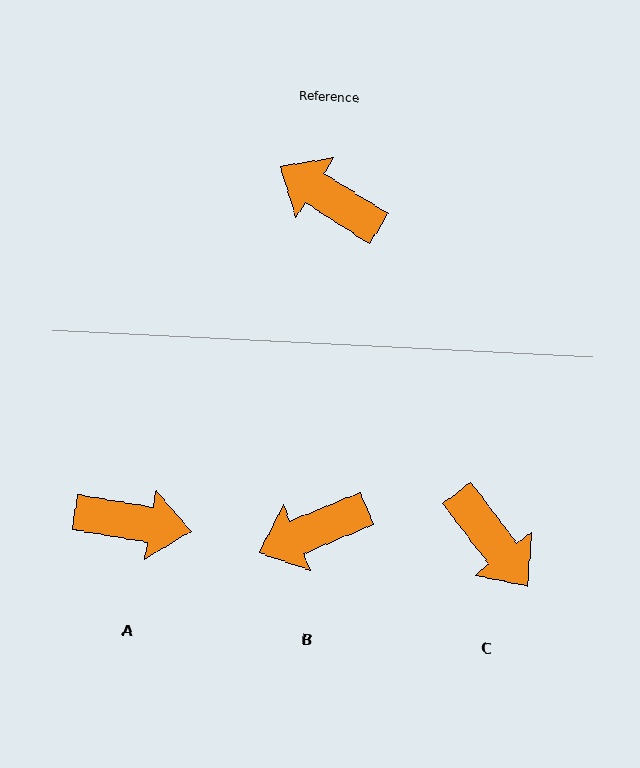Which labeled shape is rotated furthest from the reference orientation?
C, about 160 degrees away.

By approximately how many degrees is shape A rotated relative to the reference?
Approximately 157 degrees clockwise.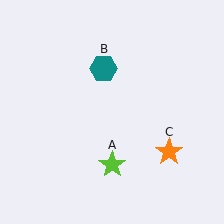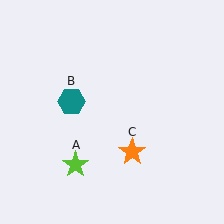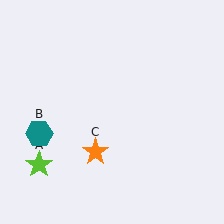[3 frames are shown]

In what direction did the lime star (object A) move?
The lime star (object A) moved left.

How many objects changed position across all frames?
3 objects changed position: lime star (object A), teal hexagon (object B), orange star (object C).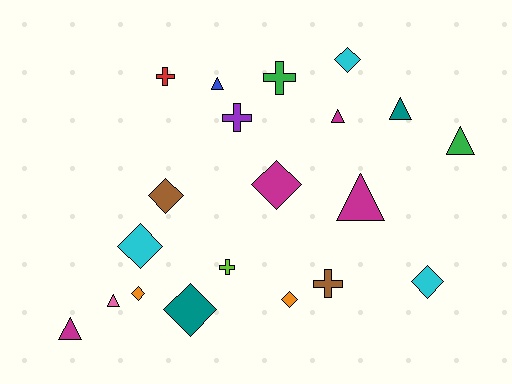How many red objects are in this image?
There is 1 red object.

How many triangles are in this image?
There are 7 triangles.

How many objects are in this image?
There are 20 objects.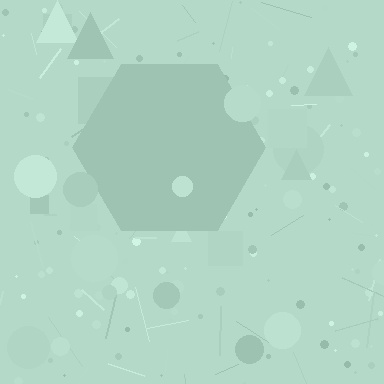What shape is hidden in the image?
A hexagon is hidden in the image.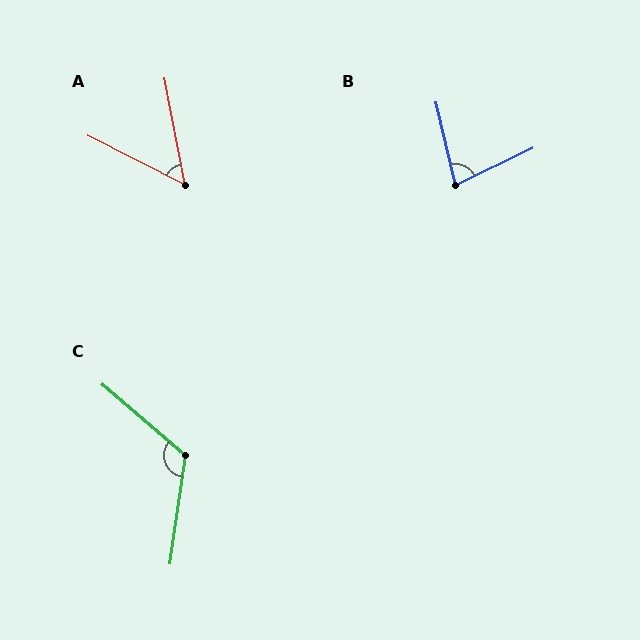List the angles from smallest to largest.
A (52°), B (77°), C (123°).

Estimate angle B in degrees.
Approximately 77 degrees.